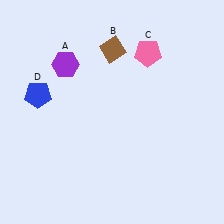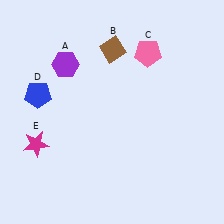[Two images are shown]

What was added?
A magenta star (E) was added in Image 2.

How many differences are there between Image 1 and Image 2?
There is 1 difference between the two images.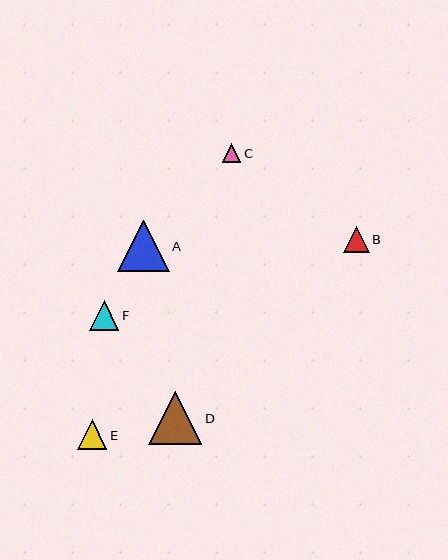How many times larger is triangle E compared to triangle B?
Triangle E is approximately 1.1 times the size of triangle B.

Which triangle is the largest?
Triangle D is the largest with a size of approximately 53 pixels.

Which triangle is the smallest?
Triangle C is the smallest with a size of approximately 18 pixels.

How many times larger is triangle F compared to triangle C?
Triangle F is approximately 1.6 times the size of triangle C.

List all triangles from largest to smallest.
From largest to smallest: D, A, F, E, B, C.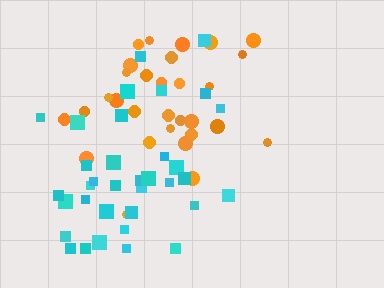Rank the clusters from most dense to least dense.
orange, cyan.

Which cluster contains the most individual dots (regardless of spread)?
Cyan (35).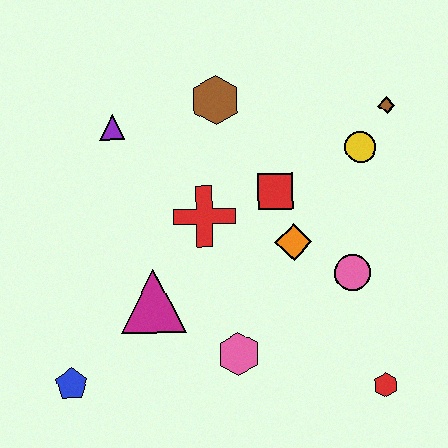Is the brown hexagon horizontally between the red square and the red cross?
Yes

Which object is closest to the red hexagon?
The pink circle is closest to the red hexagon.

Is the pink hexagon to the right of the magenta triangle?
Yes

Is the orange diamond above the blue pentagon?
Yes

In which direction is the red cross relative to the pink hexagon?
The red cross is above the pink hexagon.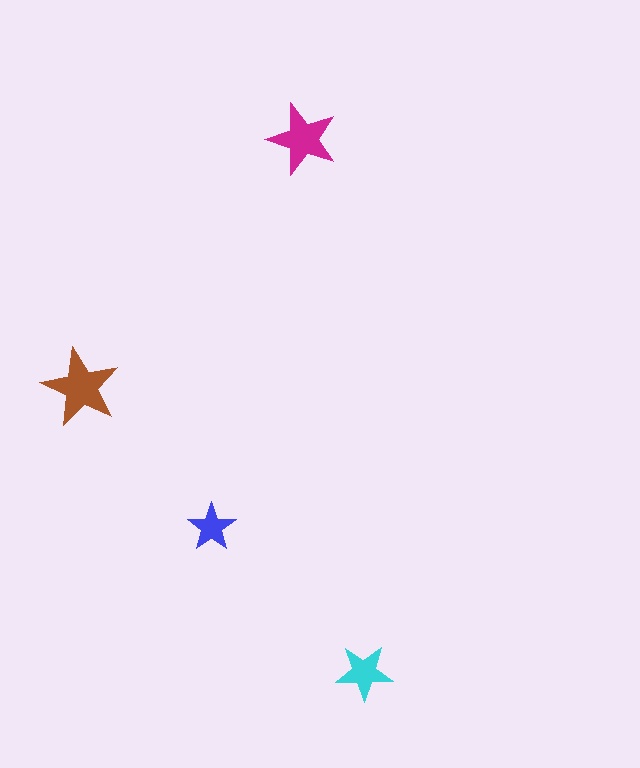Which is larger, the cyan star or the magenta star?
The magenta one.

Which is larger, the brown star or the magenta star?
The brown one.